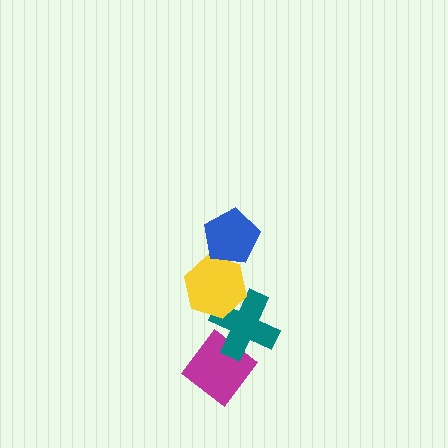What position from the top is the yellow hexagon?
The yellow hexagon is 2nd from the top.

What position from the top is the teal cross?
The teal cross is 3rd from the top.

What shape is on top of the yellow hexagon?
The blue pentagon is on top of the yellow hexagon.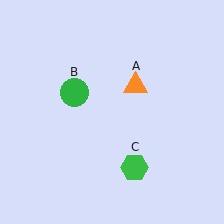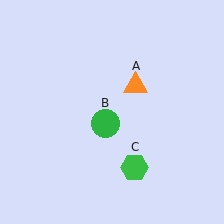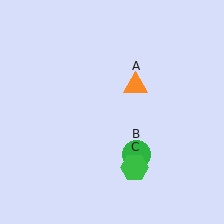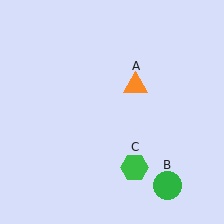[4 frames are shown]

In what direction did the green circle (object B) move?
The green circle (object B) moved down and to the right.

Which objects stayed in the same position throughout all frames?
Orange triangle (object A) and green hexagon (object C) remained stationary.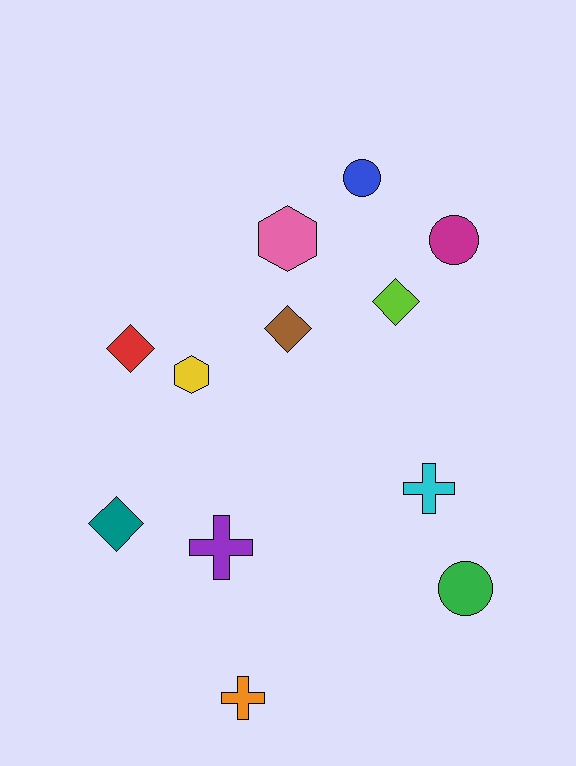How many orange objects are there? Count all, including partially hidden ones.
There is 1 orange object.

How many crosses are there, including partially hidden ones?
There are 3 crosses.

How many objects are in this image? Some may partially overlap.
There are 12 objects.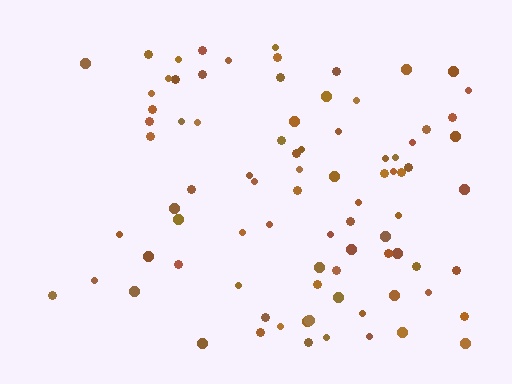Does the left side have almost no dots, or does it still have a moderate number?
Still a moderate number, just noticeably fewer than the right.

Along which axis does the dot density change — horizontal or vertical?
Horizontal.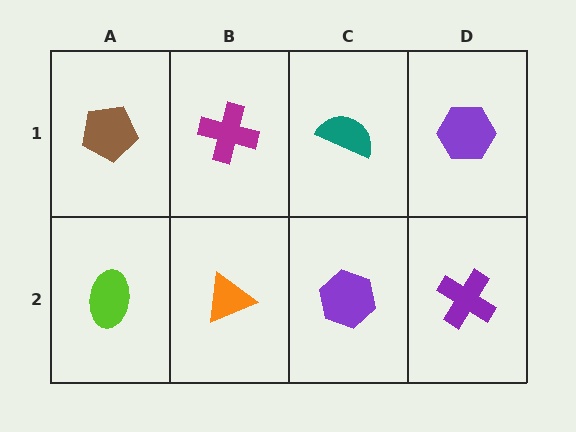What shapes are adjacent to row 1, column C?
A purple hexagon (row 2, column C), a magenta cross (row 1, column B), a purple hexagon (row 1, column D).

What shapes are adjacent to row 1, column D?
A purple cross (row 2, column D), a teal semicircle (row 1, column C).